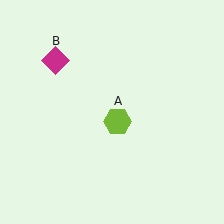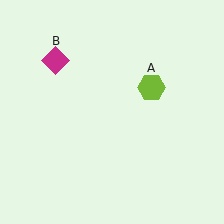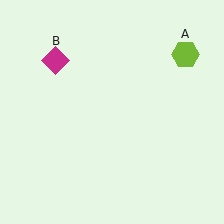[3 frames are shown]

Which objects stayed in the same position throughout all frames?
Magenta diamond (object B) remained stationary.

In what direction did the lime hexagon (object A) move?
The lime hexagon (object A) moved up and to the right.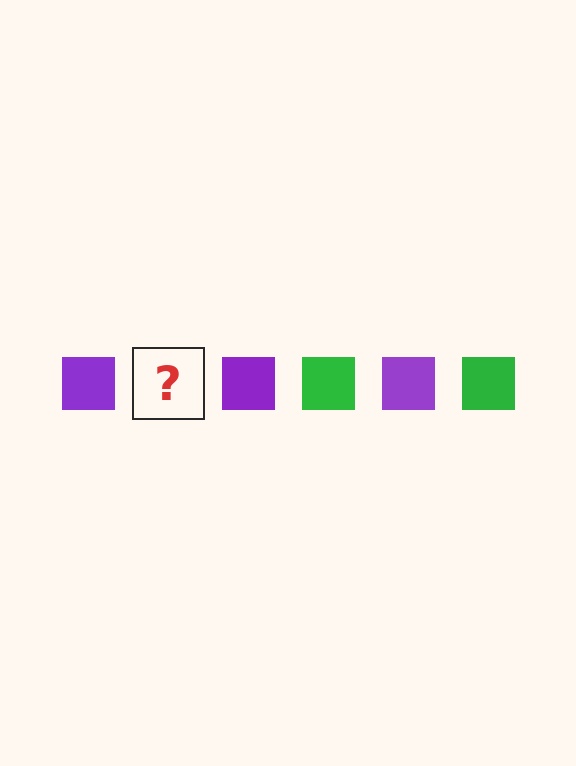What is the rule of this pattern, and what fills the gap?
The rule is that the pattern cycles through purple, green squares. The gap should be filled with a green square.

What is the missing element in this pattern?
The missing element is a green square.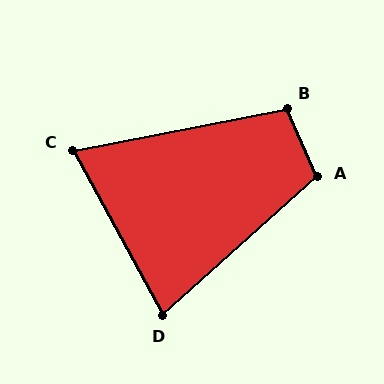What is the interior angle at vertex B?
Approximately 103 degrees (obtuse).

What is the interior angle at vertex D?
Approximately 77 degrees (acute).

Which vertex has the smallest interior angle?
C, at approximately 72 degrees.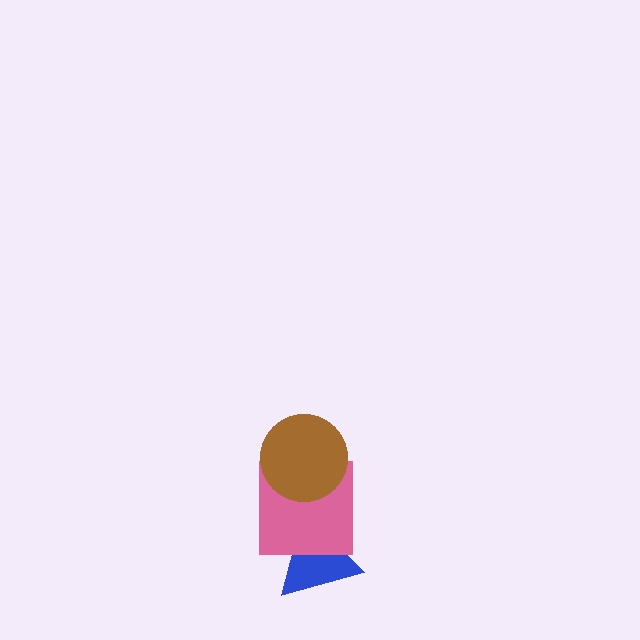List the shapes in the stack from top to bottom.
From top to bottom: the brown circle, the pink square, the blue triangle.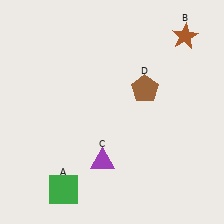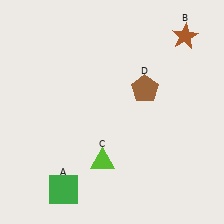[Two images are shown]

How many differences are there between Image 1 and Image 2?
There is 1 difference between the two images.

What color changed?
The triangle (C) changed from purple in Image 1 to lime in Image 2.